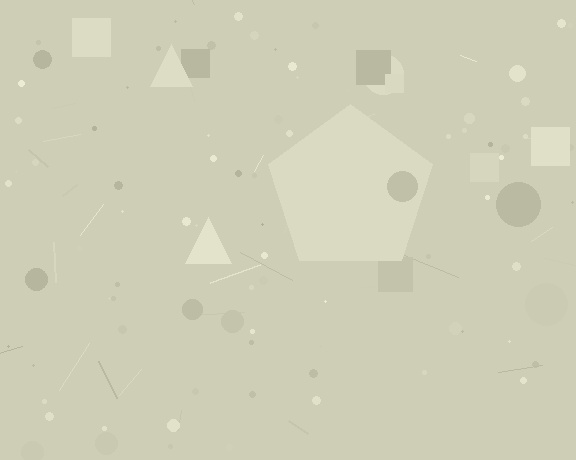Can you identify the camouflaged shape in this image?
The camouflaged shape is a pentagon.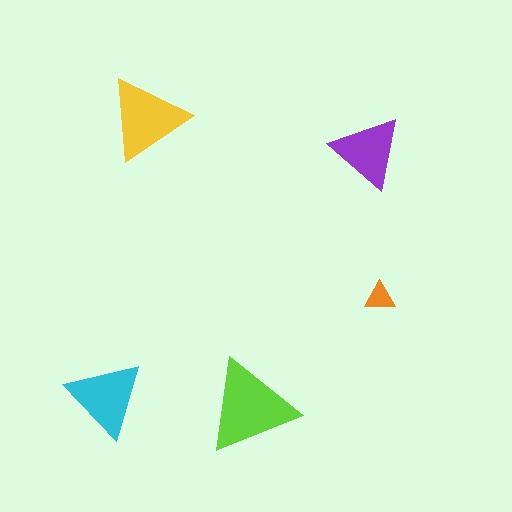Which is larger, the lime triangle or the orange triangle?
The lime one.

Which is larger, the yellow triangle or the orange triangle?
The yellow one.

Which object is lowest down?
The lime triangle is bottommost.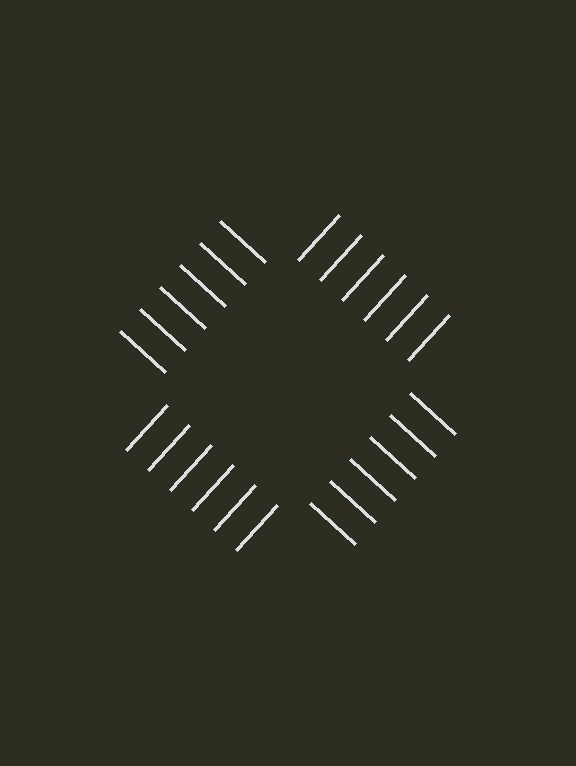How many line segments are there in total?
24 — 6 along each of the 4 edges.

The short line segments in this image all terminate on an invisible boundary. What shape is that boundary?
An illusory square — the line segments terminate on its edges but no continuous stroke is drawn.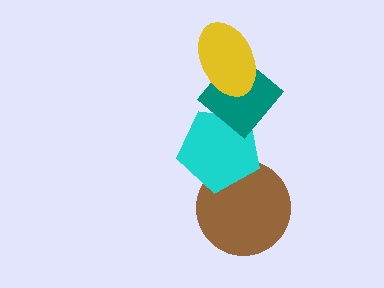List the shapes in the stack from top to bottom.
From top to bottom: the yellow ellipse, the teal diamond, the cyan pentagon, the brown circle.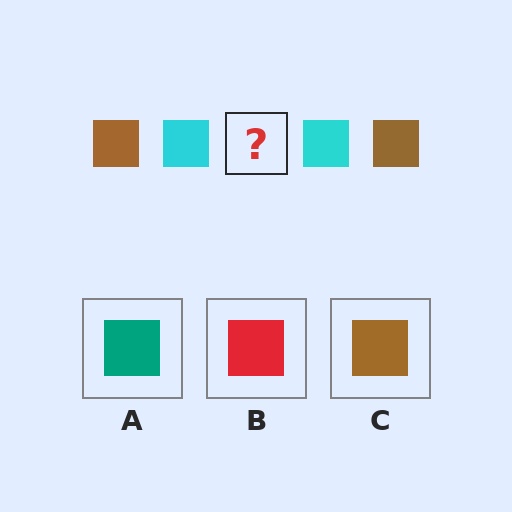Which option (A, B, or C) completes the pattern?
C.